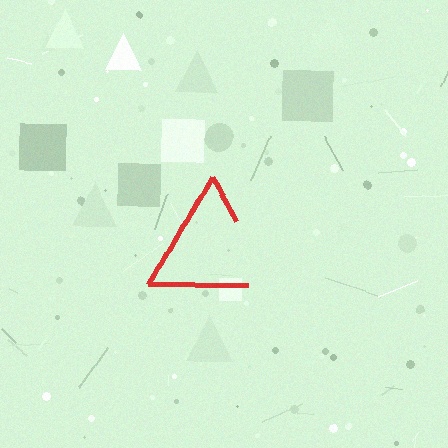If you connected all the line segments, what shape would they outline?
They would outline a triangle.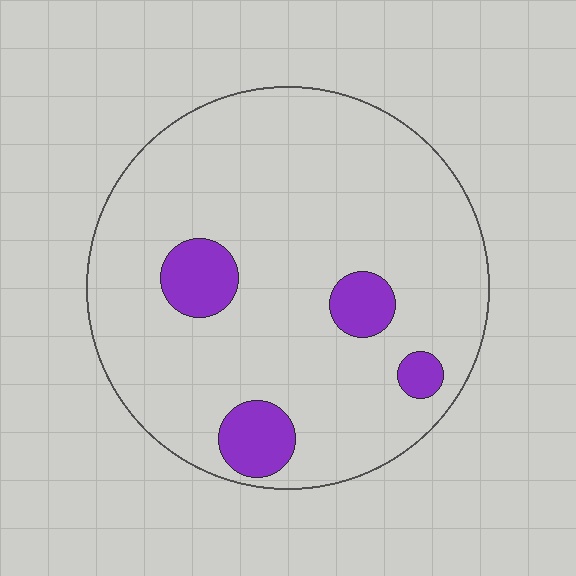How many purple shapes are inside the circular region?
4.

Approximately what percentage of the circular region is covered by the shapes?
Approximately 10%.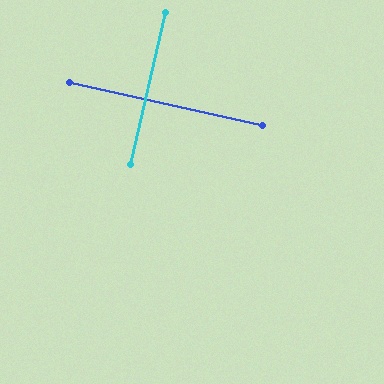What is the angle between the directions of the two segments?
Approximately 90 degrees.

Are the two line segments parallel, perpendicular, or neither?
Perpendicular — they meet at approximately 90°.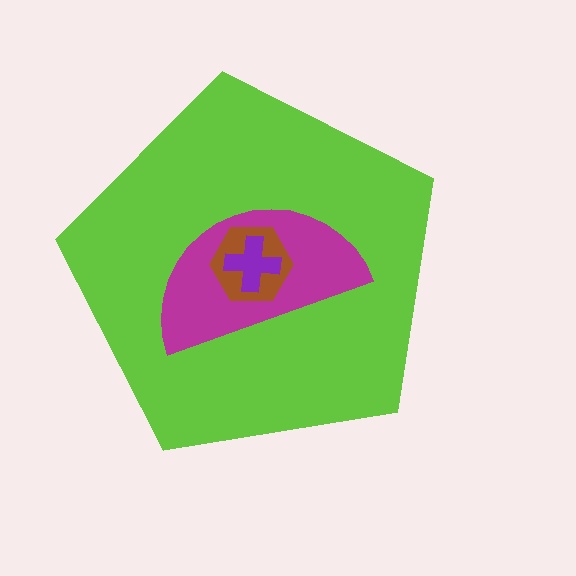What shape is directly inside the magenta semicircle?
The brown hexagon.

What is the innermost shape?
The purple cross.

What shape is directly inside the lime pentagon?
The magenta semicircle.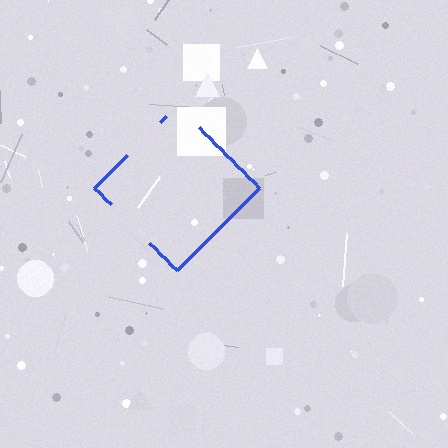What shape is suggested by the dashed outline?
The dashed outline suggests a diamond.